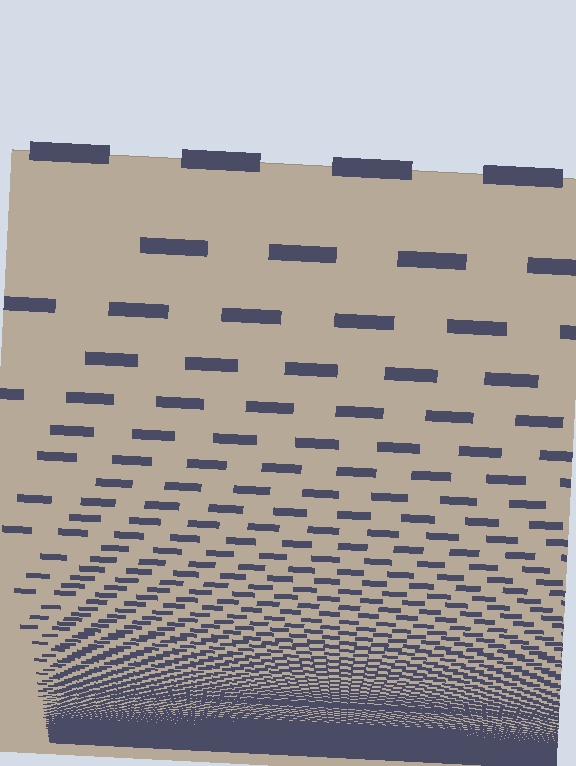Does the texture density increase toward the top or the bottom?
Density increases toward the bottom.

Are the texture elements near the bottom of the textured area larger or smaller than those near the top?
Smaller. The gradient is inverted — elements near the bottom are smaller and denser.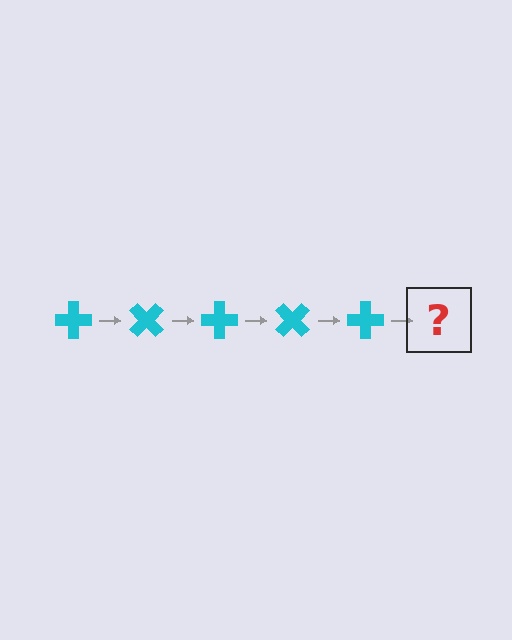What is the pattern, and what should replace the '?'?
The pattern is that the cross rotates 45 degrees each step. The '?' should be a cyan cross rotated 225 degrees.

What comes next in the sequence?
The next element should be a cyan cross rotated 225 degrees.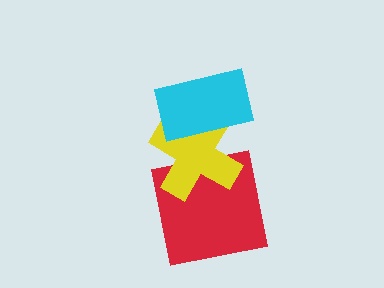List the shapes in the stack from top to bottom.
From top to bottom: the cyan rectangle, the yellow cross, the red square.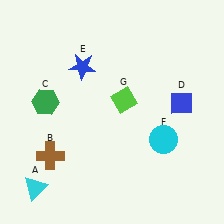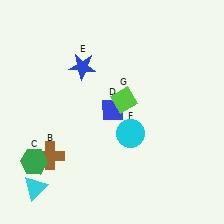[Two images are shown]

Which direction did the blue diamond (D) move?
The blue diamond (D) moved left.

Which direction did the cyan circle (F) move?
The cyan circle (F) moved left.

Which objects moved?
The objects that moved are: the green hexagon (C), the blue diamond (D), the cyan circle (F).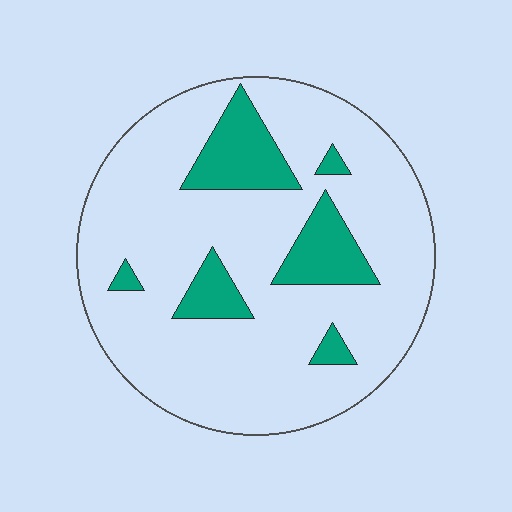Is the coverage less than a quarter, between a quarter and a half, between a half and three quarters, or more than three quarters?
Less than a quarter.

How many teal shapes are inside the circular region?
6.